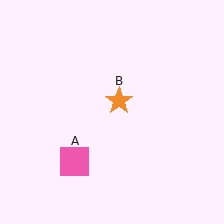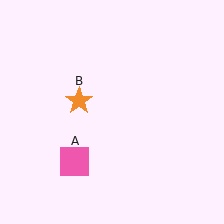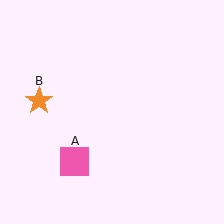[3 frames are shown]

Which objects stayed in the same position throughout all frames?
Pink square (object A) remained stationary.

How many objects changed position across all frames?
1 object changed position: orange star (object B).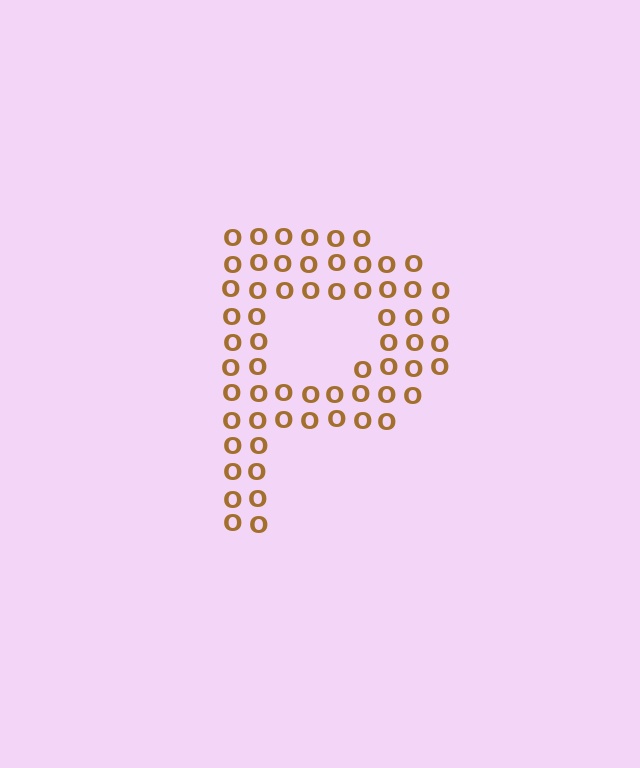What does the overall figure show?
The overall figure shows the letter P.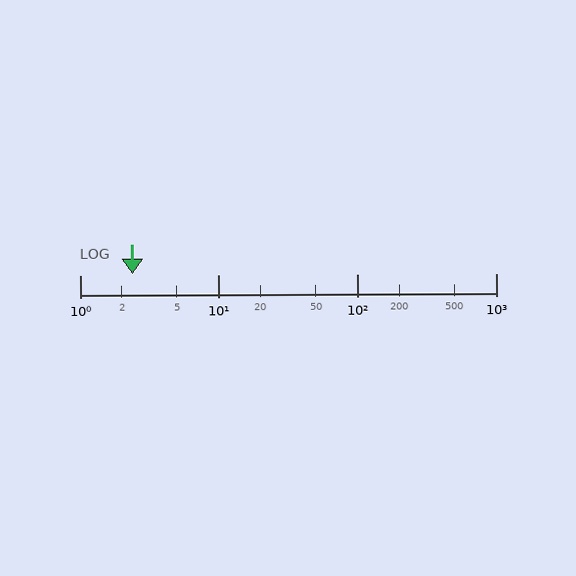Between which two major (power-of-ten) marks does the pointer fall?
The pointer is between 1 and 10.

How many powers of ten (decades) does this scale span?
The scale spans 3 decades, from 1 to 1000.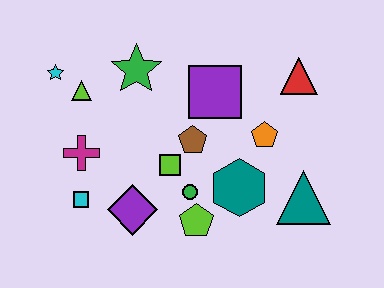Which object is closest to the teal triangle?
The teal hexagon is closest to the teal triangle.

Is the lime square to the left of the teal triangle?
Yes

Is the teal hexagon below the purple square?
Yes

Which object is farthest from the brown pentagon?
The cyan star is farthest from the brown pentagon.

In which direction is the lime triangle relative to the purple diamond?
The lime triangle is above the purple diamond.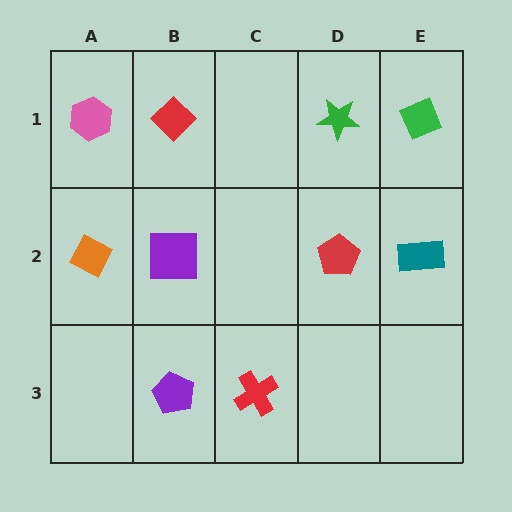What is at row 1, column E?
A green diamond.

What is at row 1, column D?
A green star.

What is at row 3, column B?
A purple pentagon.